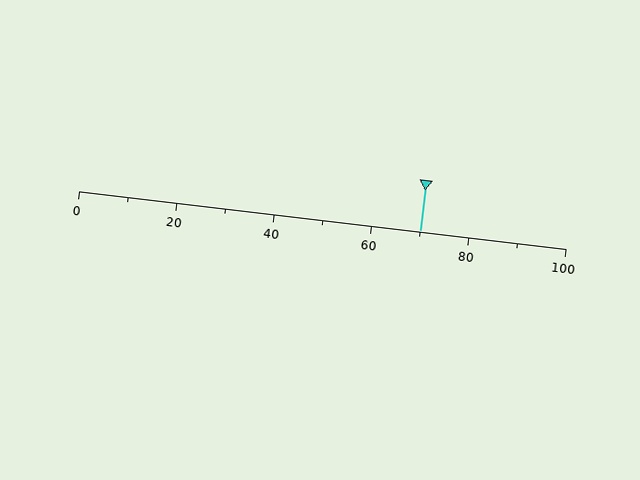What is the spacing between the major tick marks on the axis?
The major ticks are spaced 20 apart.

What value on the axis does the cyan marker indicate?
The marker indicates approximately 70.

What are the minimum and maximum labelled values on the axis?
The axis runs from 0 to 100.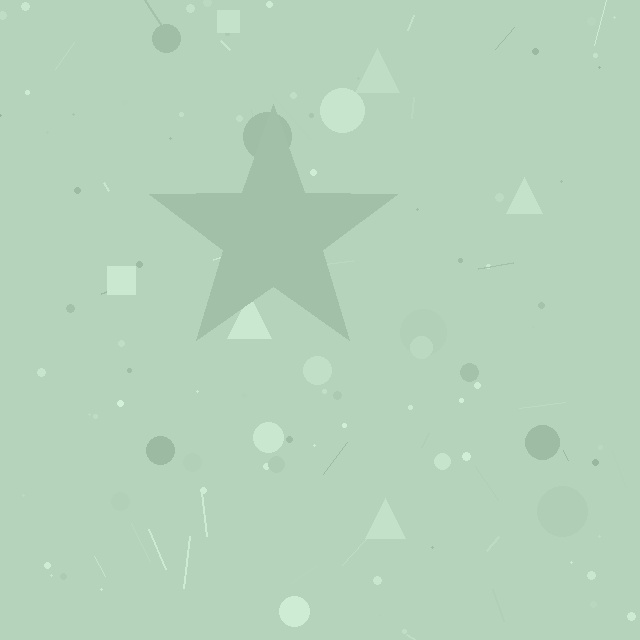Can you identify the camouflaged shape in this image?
The camouflaged shape is a star.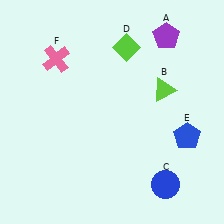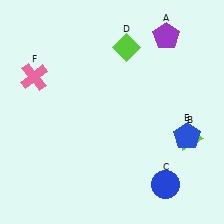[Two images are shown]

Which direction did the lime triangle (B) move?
The lime triangle (B) moved down.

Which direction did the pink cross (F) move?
The pink cross (F) moved left.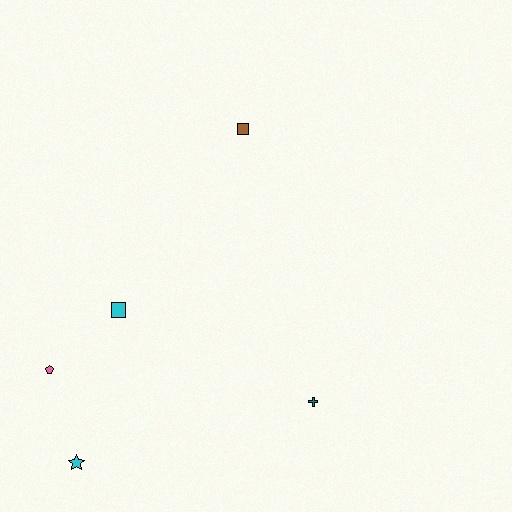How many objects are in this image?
There are 5 objects.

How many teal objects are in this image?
There is 1 teal object.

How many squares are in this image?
There are 2 squares.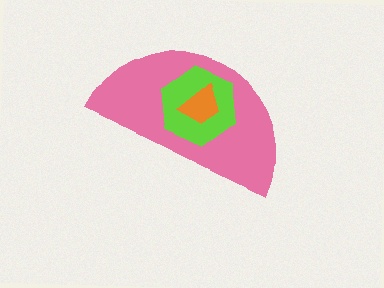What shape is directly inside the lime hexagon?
The orange trapezoid.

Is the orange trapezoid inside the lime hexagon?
Yes.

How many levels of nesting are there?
3.